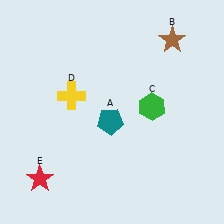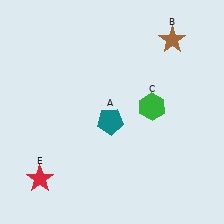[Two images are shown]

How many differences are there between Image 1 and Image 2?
There is 1 difference between the two images.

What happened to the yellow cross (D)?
The yellow cross (D) was removed in Image 2. It was in the top-left area of Image 1.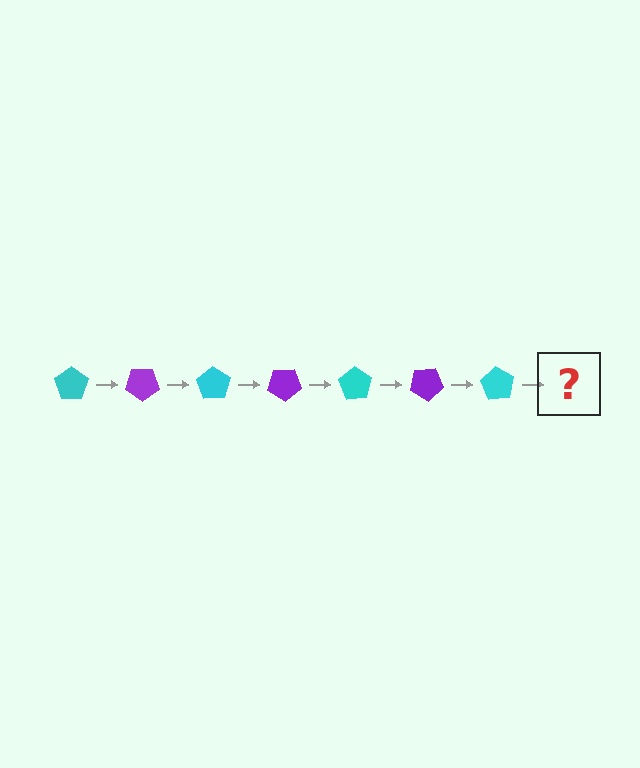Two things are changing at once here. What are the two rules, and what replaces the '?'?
The two rules are that it rotates 35 degrees each step and the color cycles through cyan and purple. The '?' should be a purple pentagon, rotated 245 degrees from the start.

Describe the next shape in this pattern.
It should be a purple pentagon, rotated 245 degrees from the start.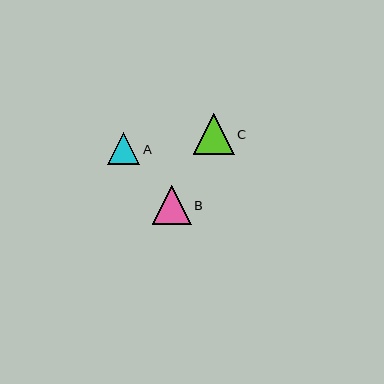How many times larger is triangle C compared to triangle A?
Triangle C is approximately 1.3 times the size of triangle A.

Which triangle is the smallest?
Triangle A is the smallest with a size of approximately 32 pixels.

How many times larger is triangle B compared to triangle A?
Triangle B is approximately 1.2 times the size of triangle A.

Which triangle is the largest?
Triangle C is the largest with a size of approximately 41 pixels.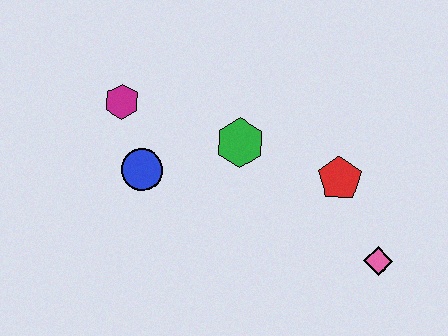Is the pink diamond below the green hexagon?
Yes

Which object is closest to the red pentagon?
The pink diamond is closest to the red pentagon.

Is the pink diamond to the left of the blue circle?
No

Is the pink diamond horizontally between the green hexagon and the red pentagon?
No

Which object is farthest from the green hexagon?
The pink diamond is farthest from the green hexagon.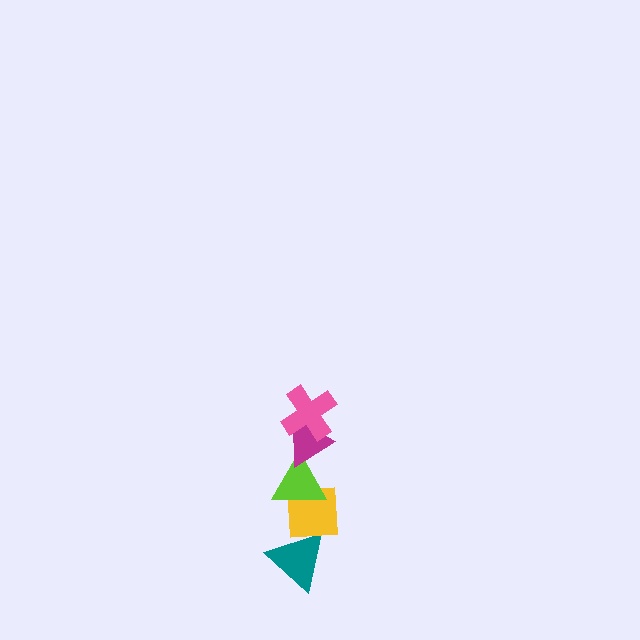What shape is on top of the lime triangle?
The magenta triangle is on top of the lime triangle.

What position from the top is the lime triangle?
The lime triangle is 3rd from the top.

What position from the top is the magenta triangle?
The magenta triangle is 2nd from the top.